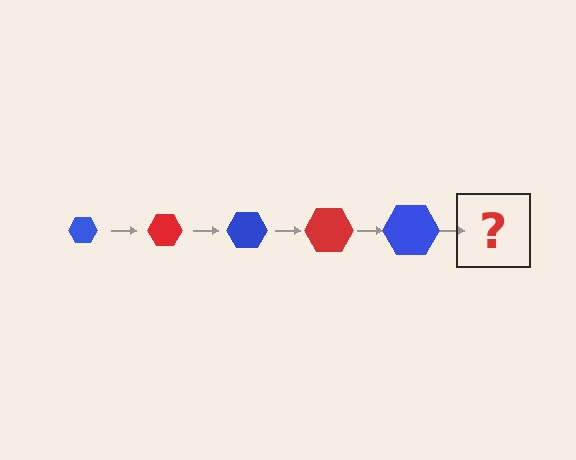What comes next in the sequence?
The next element should be a red hexagon, larger than the previous one.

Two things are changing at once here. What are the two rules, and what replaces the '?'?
The two rules are that the hexagon grows larger each step and the color cycles through blue and red. The '?' should be a red hexagon, larger than the previous one.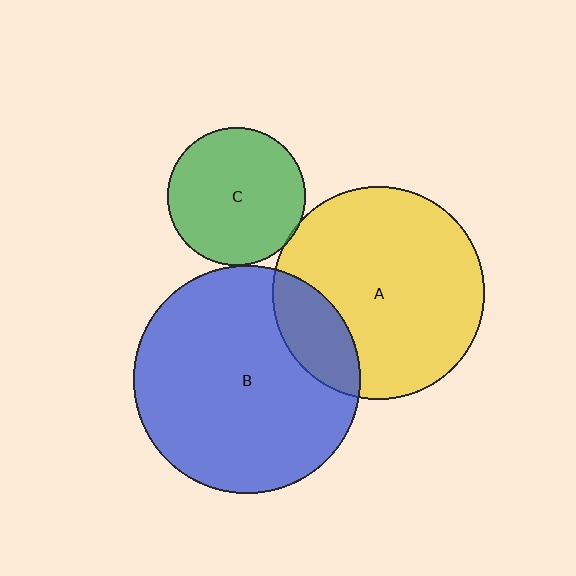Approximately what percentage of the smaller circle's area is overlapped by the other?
Approximately 5%.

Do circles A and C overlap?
Yes.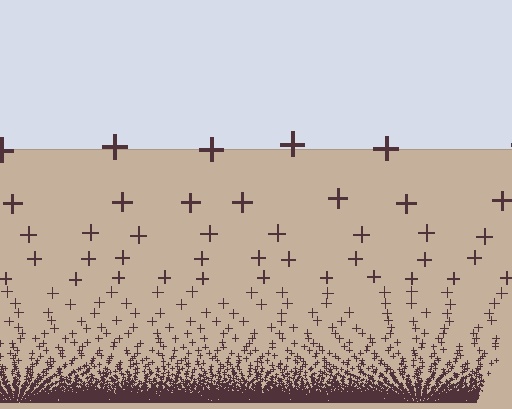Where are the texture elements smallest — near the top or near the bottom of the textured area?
Near the bottom.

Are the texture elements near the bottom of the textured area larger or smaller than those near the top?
Smaller. The gradient is inverted — elements near the bottom are smaller and denser.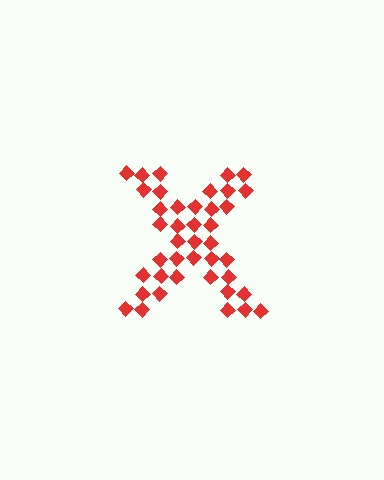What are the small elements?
The small elements are diamonds.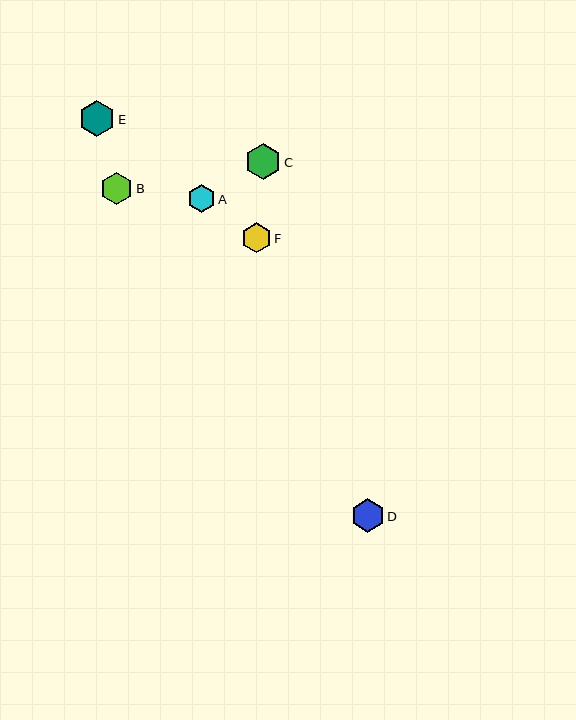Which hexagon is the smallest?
Hexagon A is the smallest with a size of approximately 28 pixels.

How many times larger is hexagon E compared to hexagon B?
Hexagon E is approximately 1.1 times the size of hexagon B.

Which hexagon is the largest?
Hexagon C is the largest with a size of approximately 36 pixels.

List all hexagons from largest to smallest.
From largest to smallest: C, E, D, B, F, A.